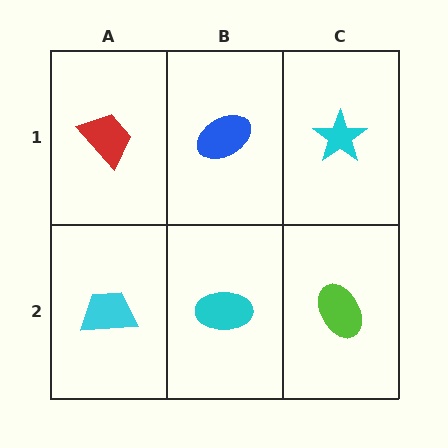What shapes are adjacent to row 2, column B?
A blue ellipse (row 1, column B), a cyan trapezoid (row 2, column A), a lime ellipse (row 2, column C).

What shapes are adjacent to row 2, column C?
A cyan star (row 1, column C), a cyan ellipse (row 2, column B).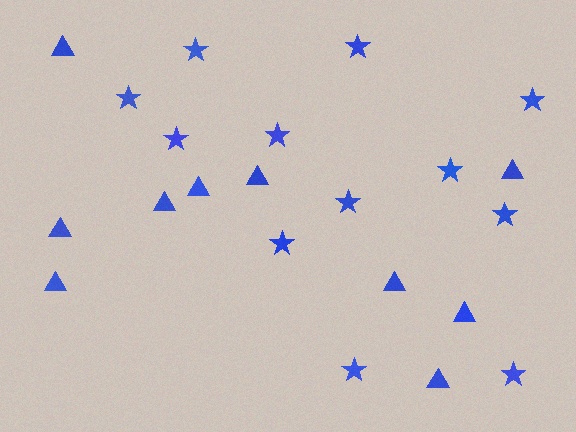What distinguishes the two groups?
There are 2 groups: one group of stars (12) and one group of triangles (10).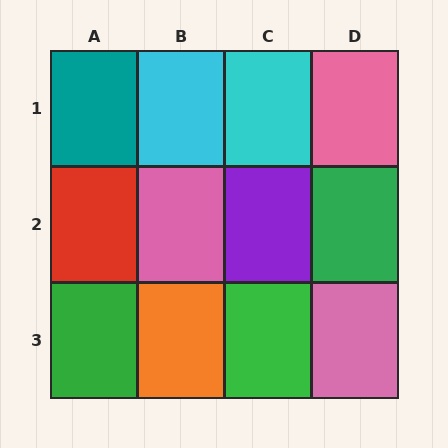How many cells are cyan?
2 cells are cyan.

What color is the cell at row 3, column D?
Pink.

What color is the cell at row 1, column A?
Teal.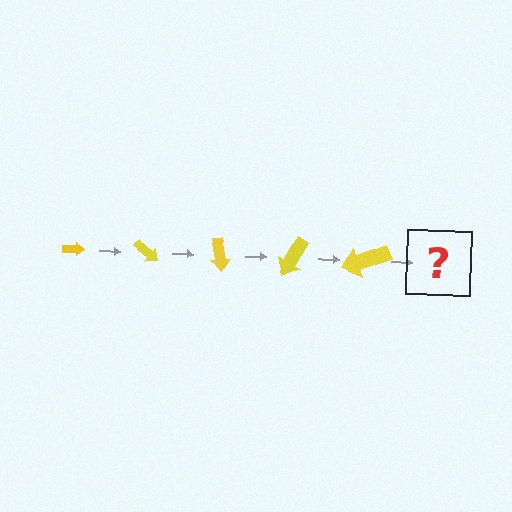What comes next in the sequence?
The next element should be an arrow, larger than the previous one and rotated 200 degrees from the start.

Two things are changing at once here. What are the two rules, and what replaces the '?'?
The two rules are that the arrow grows larger each step and it rotates 40 degrees each step. The '?' should be an arrow, larger than the previous one and rotated 200 degrees from the start.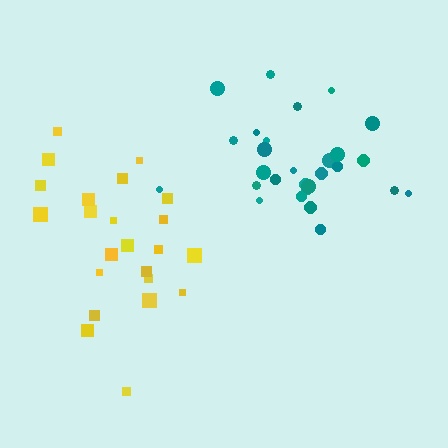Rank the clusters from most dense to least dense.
teal, yellow.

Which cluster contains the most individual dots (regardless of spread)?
Teal (29).